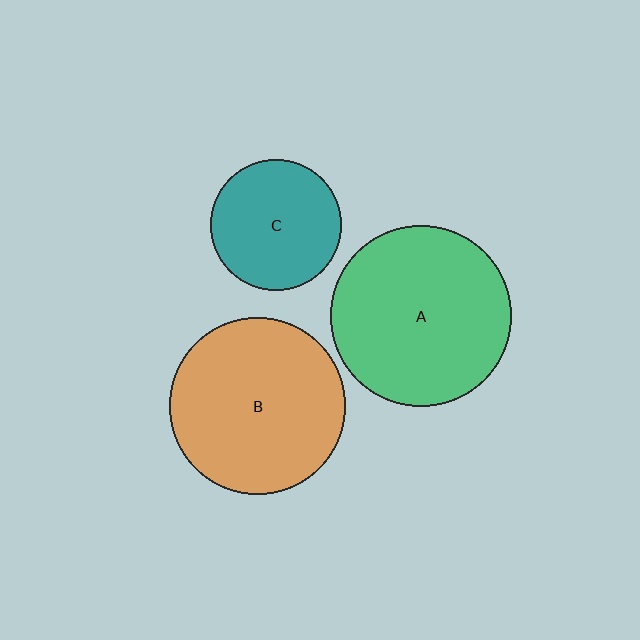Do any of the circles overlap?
No, none of the circles overlap.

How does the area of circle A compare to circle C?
Approximately 1.9 times.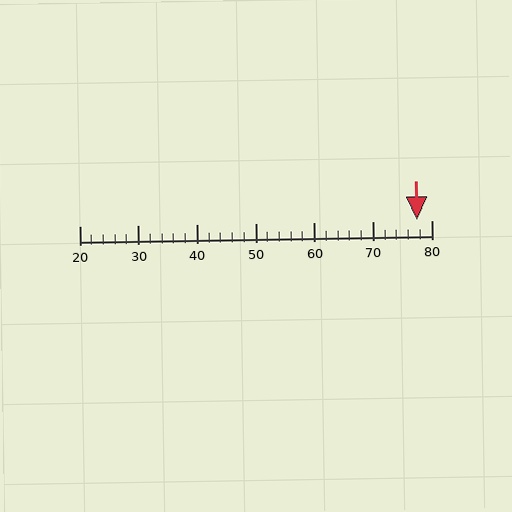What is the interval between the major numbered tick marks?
The major tick marks are spaced 10 units apart.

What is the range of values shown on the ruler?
The ruler shows values from 20 to 80.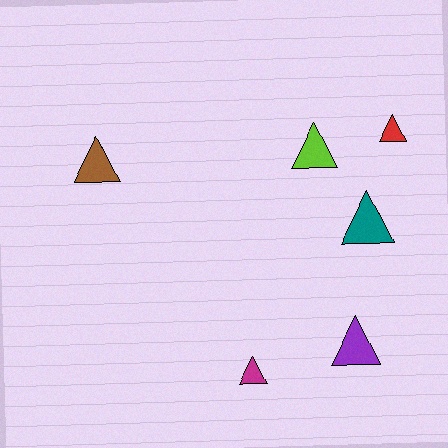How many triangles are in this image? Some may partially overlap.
There are 6 triangles.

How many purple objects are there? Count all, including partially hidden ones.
There is 1 purple object.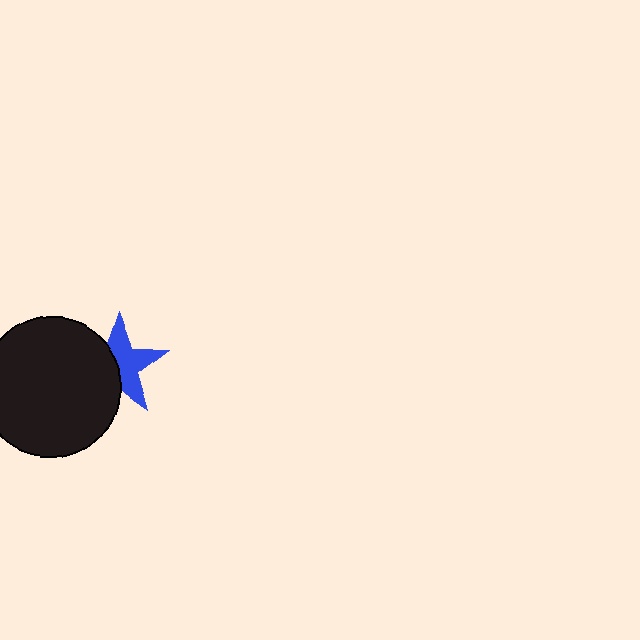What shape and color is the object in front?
The object in front is a black circle.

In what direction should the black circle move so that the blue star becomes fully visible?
The black circle should move left. That is the shortest direction to clear the overlap and leave the blue star fully visible.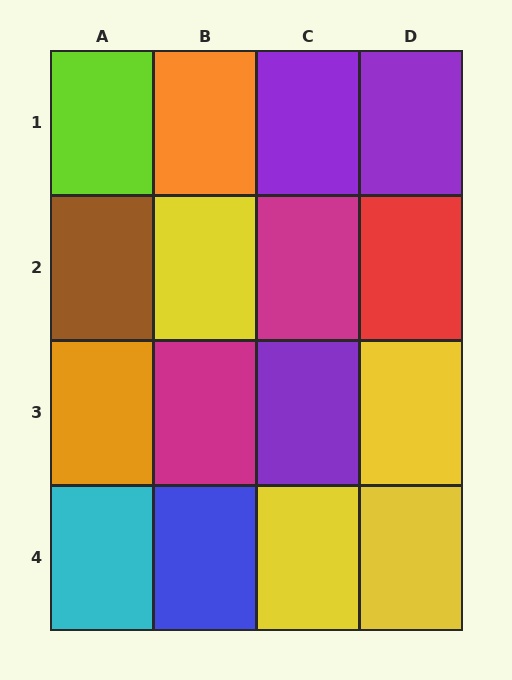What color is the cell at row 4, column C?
Yellow.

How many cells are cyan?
1 cell is cyan.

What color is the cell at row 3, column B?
Magenta.